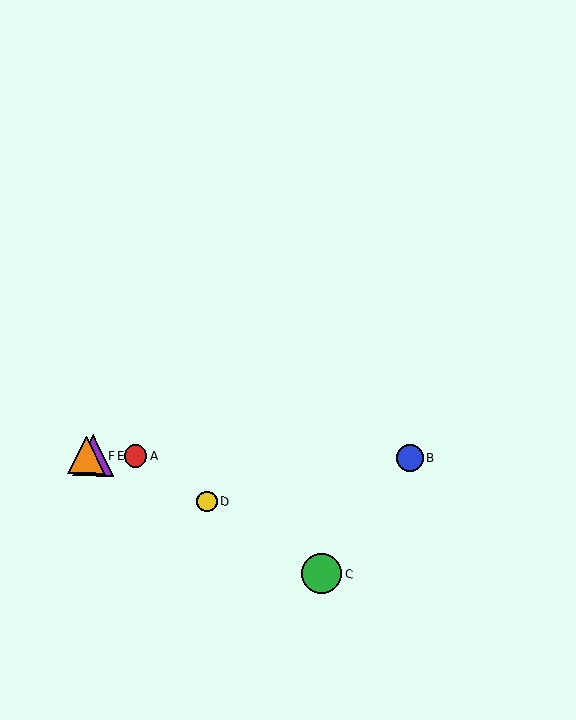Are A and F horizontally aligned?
Yes, both are at y≈456.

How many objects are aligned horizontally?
4 objects (A, B, E, F) are aligned horizontally.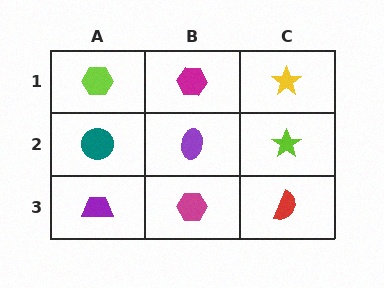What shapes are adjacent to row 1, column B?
A purple ellipse (row 2, column B), a lime hexagon (row 1, column A), a yellow star (row 1, column C).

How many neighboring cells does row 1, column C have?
2.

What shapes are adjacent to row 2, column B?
A magenta hexagon (row 1, column B), a magenta hexagon (row 3, column B), a teal circle (row 2, column A), a lime star (row 2, column C).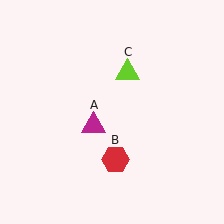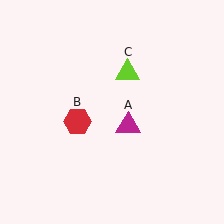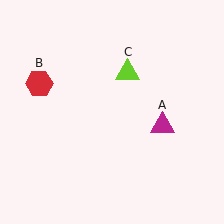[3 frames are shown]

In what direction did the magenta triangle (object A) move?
The magenta triangle (object A) moved right.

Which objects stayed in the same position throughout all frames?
Lime triangle (object C) remained stationary.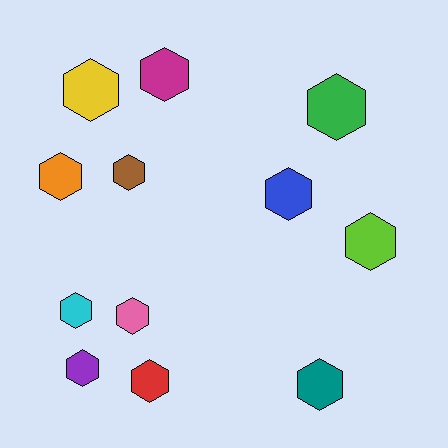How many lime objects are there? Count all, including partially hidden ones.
There is 1 lime object.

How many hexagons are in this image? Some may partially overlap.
There are 12 hexagons.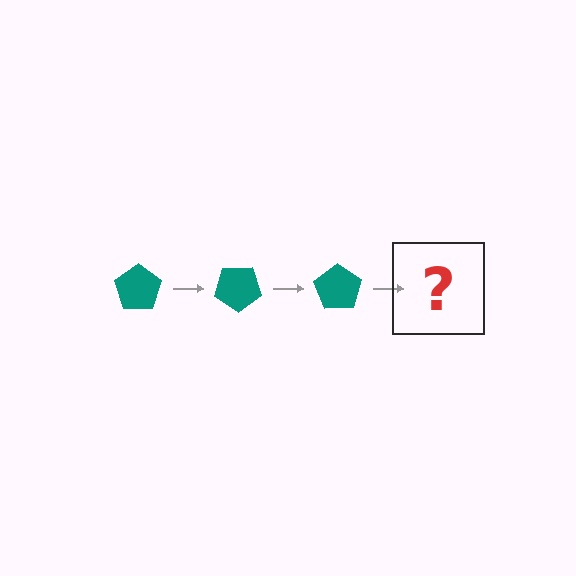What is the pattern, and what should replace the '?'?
The pattern is that the pentagon rotates 35 degrees each step. The '?' should be a teal pentagon rotated 105 degrees.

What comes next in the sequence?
The next element should be a teal pentagon rotated 105 degrees.